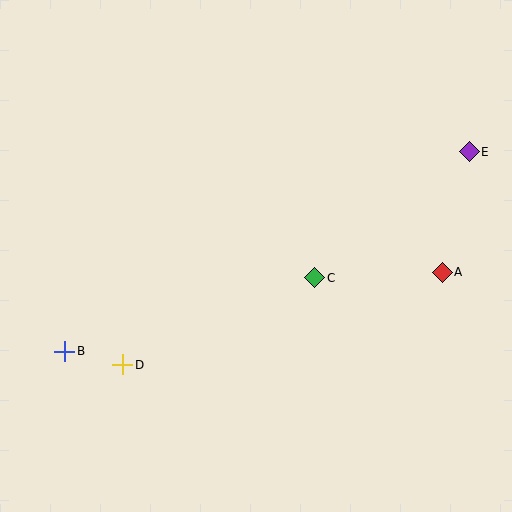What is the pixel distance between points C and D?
The distance between C and D is 211 pixels.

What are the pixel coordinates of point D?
Point D is at (123, 365).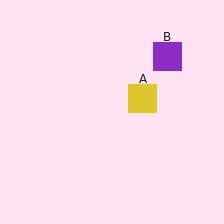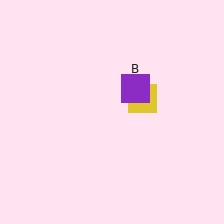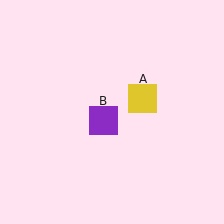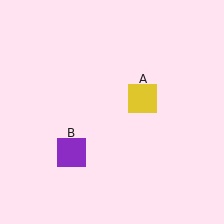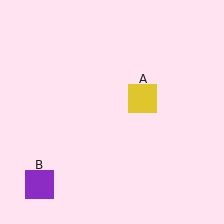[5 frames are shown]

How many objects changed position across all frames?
1 object changed position: purple square (object B).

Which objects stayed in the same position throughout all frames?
Yellow square (object A) remained stationary.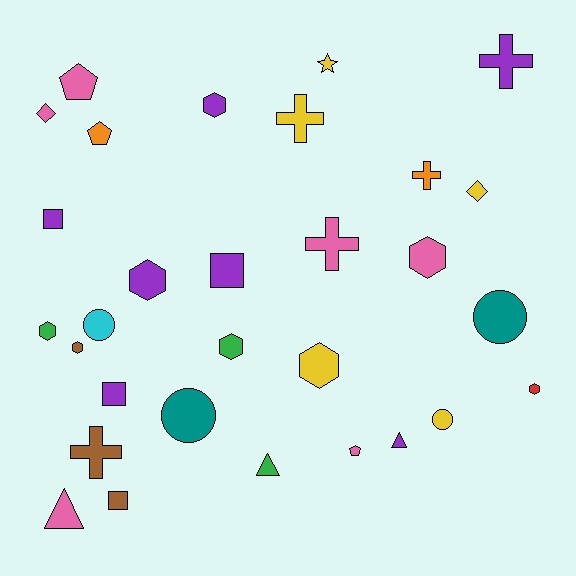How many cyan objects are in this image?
There is 1 cyan object.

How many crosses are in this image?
There are 5 crosses.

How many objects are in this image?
There are 30 objects.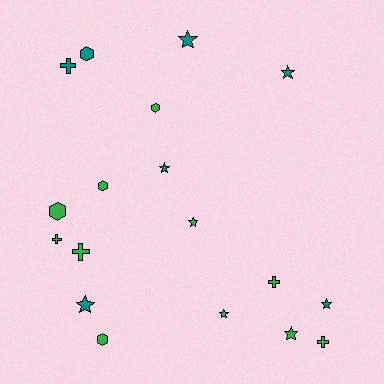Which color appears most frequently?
Green, with 11 objects.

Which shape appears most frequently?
Star, with 8 objects.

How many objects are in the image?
There are 18 objects.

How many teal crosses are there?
There is 1 teal cross.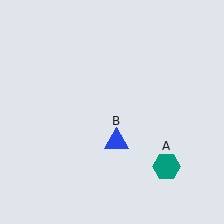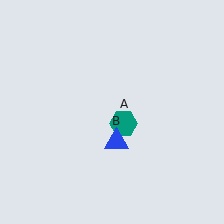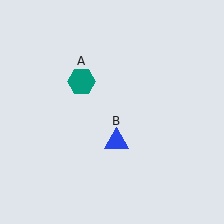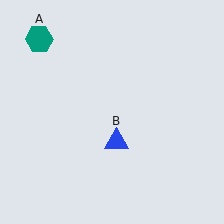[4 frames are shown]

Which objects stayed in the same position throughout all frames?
Blue triangle (object B) remained stationary.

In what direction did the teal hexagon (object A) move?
The teal hexagon (object A) moved up and to the left.